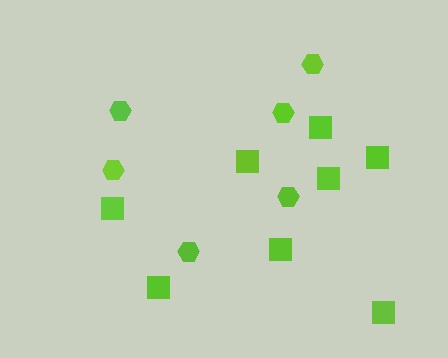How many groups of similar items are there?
There are 2 groups: one group of hexagons (6) and one group of squares (8).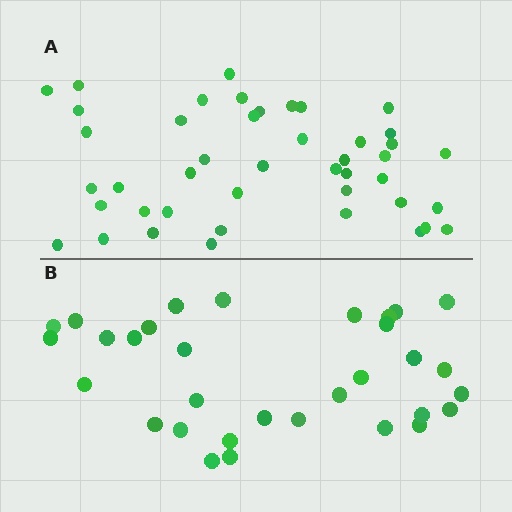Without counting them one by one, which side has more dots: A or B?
Region A (the top region) has more dots.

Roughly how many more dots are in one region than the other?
Region A has roughly 12 or so more dots than region B.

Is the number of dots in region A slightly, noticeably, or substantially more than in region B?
Region A has noticeably more, but not dramatically so. The ratio is roughly 1.4 to 1.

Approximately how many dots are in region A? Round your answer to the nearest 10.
About 40 dots. (The exact count is 44, which rounds to 40.)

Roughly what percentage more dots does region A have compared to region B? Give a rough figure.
About 40% more.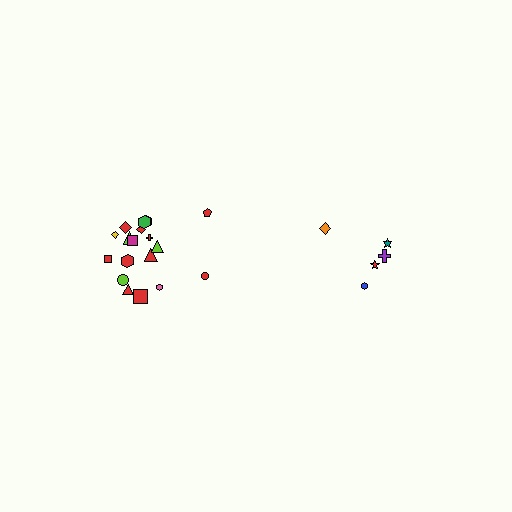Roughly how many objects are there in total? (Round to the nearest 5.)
Roughly 25 objects in total.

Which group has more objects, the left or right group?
The left group.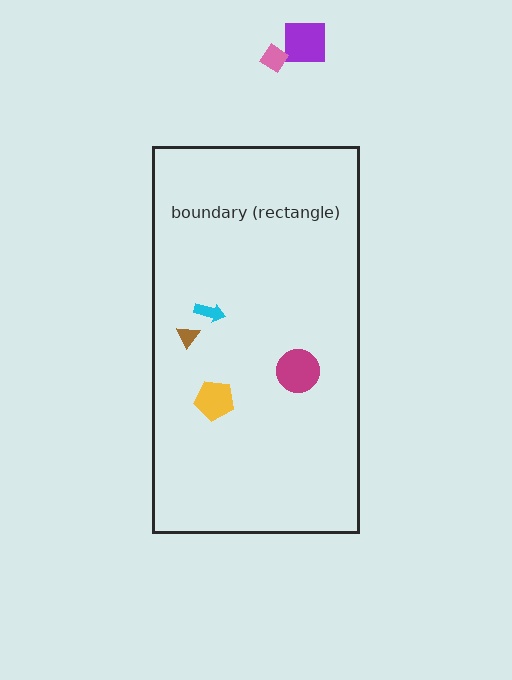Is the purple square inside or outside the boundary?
Outside.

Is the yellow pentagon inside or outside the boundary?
Inside.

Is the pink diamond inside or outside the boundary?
Outside.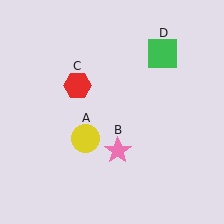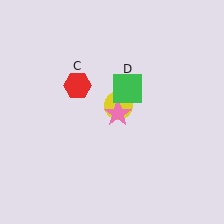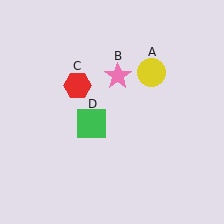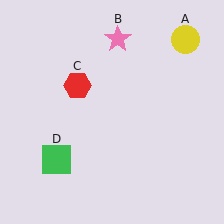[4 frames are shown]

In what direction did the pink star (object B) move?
The pink star (object B) moved up.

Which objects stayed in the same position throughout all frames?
Red hexagon (object C) remained stationary.